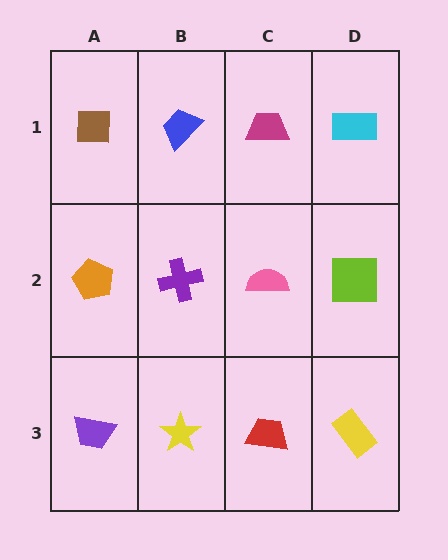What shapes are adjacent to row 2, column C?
A magenta trapezoid (row 1, column C), a red trapezoid (row 3, column C), a purple cross (row 2, column B), a lime square (row 2, column D).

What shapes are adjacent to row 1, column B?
A purple cross (row 2, column B), a brown square (row 1, column A), a magenta trapezoid (row 1, column C).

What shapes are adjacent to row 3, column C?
A pink semicircle (row 2, column C), a yellow star (row 3, column B), a yellow rectangle (row 3, column D).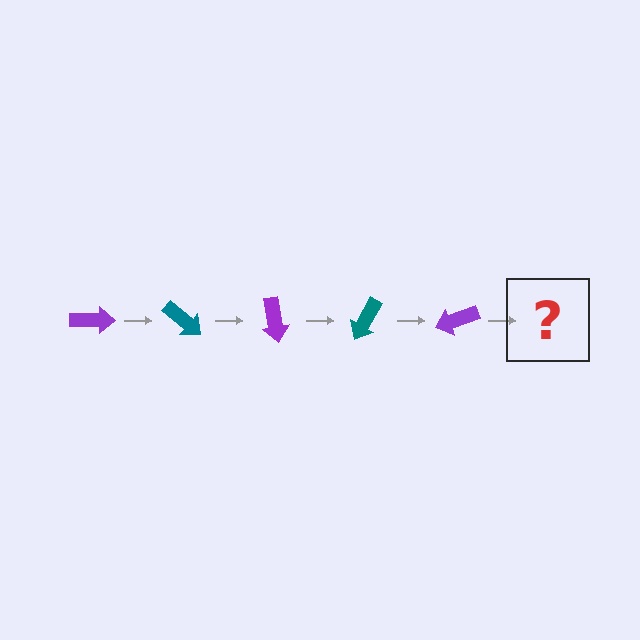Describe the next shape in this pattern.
It should be a teal arrow, rotated 200 degrees from the start.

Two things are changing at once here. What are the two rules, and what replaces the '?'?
The two rules are that it rotates 40 degrees each step and the color cycles through purple and teal. The '?' should be a teal arrow, rotated 200 degrees from the start.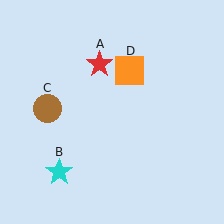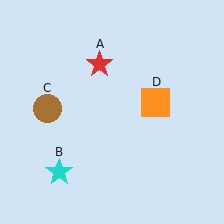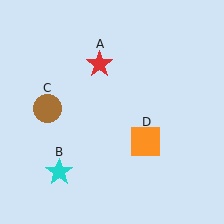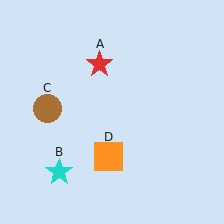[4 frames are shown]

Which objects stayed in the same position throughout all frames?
Red star (object A) and cyan star (object B) and brown circle (object C) remained stationary.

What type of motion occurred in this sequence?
The orange square (object D) rotated clockwise around the center of the scene.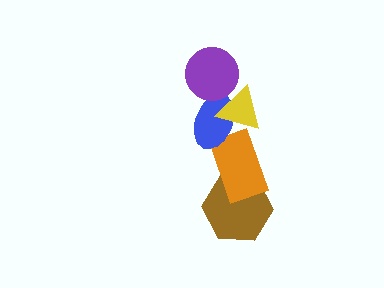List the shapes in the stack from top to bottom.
From top to bottom: the purple circle, the yellow triangle, the blue ellipse, the orange rectangle, the brown hexagon.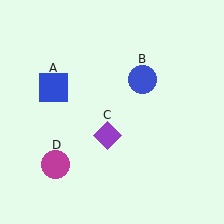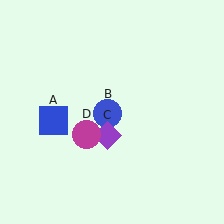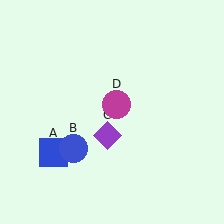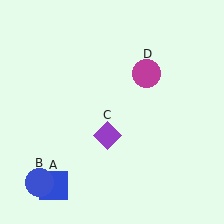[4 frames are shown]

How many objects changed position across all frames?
3 objects changed position: blue square (object A), blue circle (object B), magenta circle (object D).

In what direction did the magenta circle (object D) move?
The magenta circle (object D) moved up and to the right.